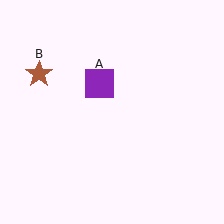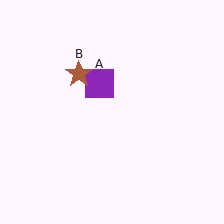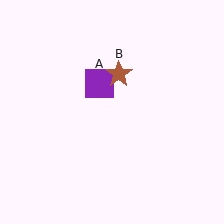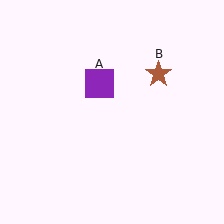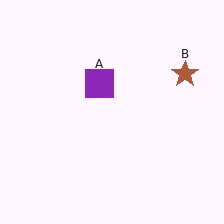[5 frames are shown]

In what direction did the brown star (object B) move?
The brown star (object B) moved right.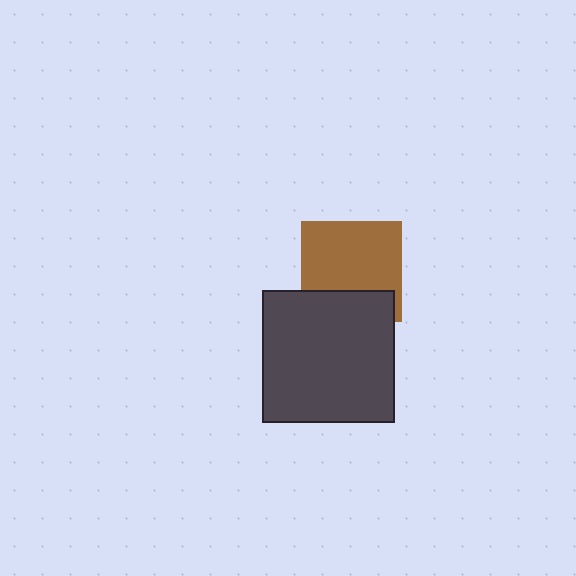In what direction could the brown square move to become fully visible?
The brown square could move up. That would shift it out from behind the dark gray square entirely.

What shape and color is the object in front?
The object in front is a dark gray square.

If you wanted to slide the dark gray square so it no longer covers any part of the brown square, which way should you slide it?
Slide it down — that is the most direct way to separate the two shapes.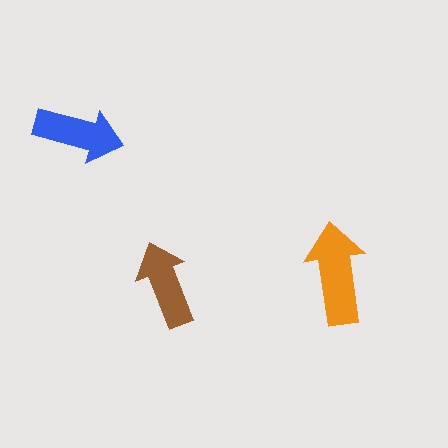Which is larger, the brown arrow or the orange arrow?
The orange one.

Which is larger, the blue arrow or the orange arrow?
The orange one.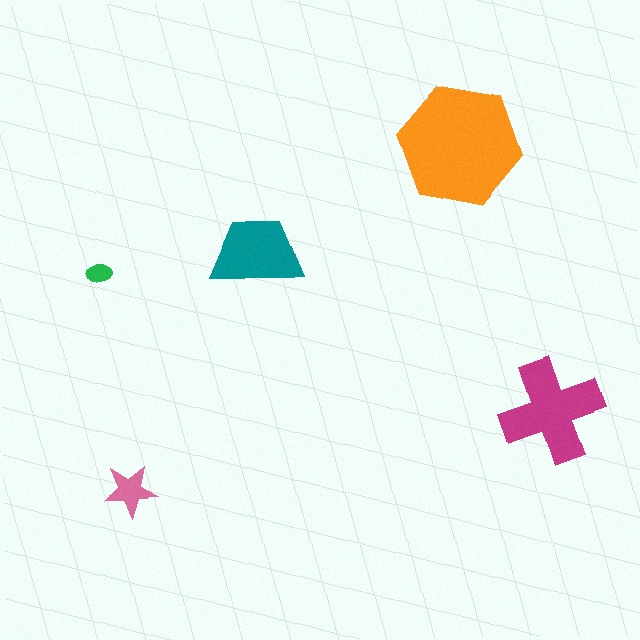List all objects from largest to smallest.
The orange hexagon, the magenta cross, the teal trapezoid, the pink star, the green ellipse.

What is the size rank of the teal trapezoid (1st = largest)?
3rd.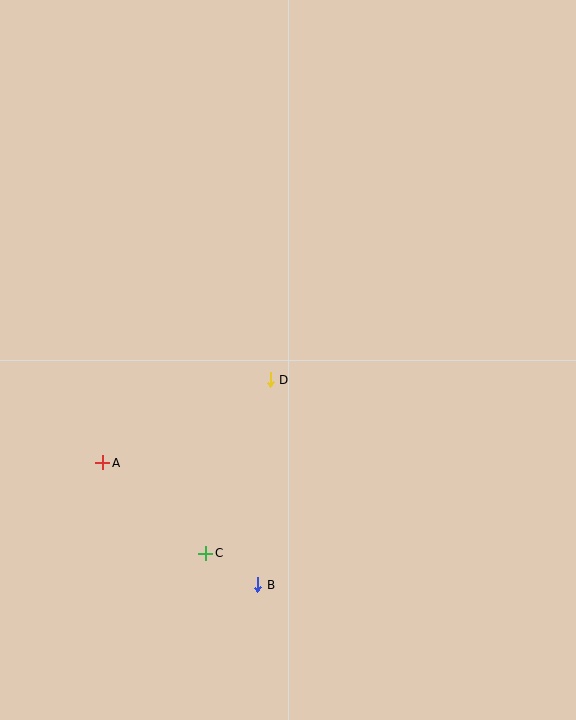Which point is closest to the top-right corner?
Point D is closest to the top-right corner.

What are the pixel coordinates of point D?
Point D is at (270, 380).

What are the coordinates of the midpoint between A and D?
The midpoint between A and D is at (187, 421).